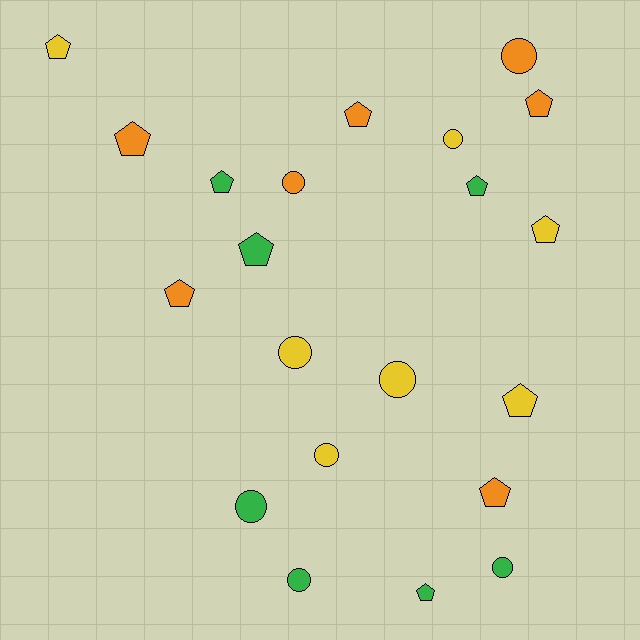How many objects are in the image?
There are 21 objects.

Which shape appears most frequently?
Pentagon, with 12 objects.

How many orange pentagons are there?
There are 5 orange pentagons.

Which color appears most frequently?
Yellow, with 7 objects.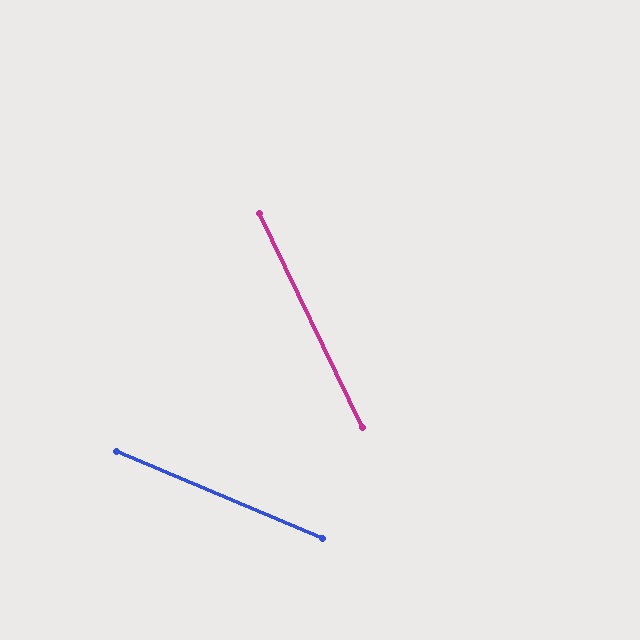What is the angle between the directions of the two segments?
Approximately 41 degrees.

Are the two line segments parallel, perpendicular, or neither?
Neither parallel nor perpendicular — they differ by about 41°.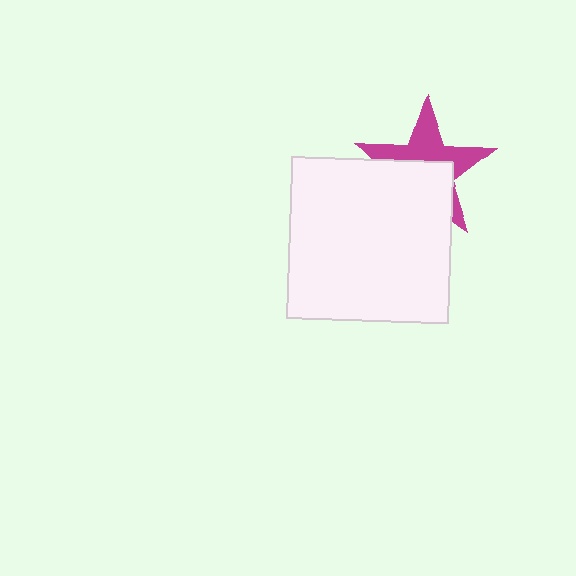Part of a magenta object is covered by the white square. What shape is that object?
It is a star.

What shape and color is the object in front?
The object in front is a white square.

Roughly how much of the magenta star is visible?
About half of it is visible (roughly 49%).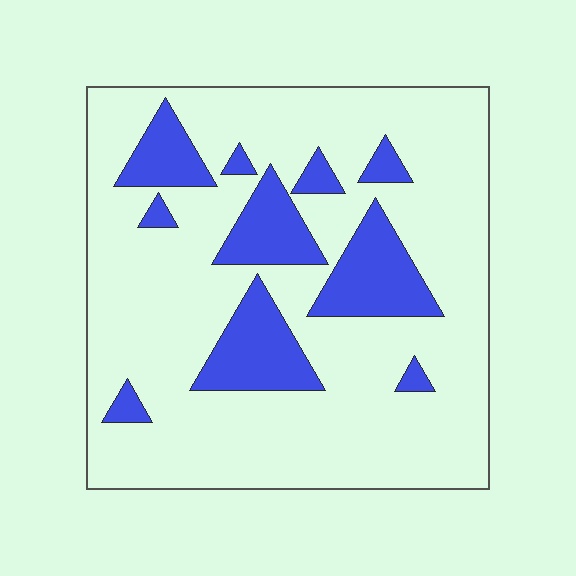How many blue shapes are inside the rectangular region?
10.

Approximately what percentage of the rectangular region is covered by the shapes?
Approximately 20%.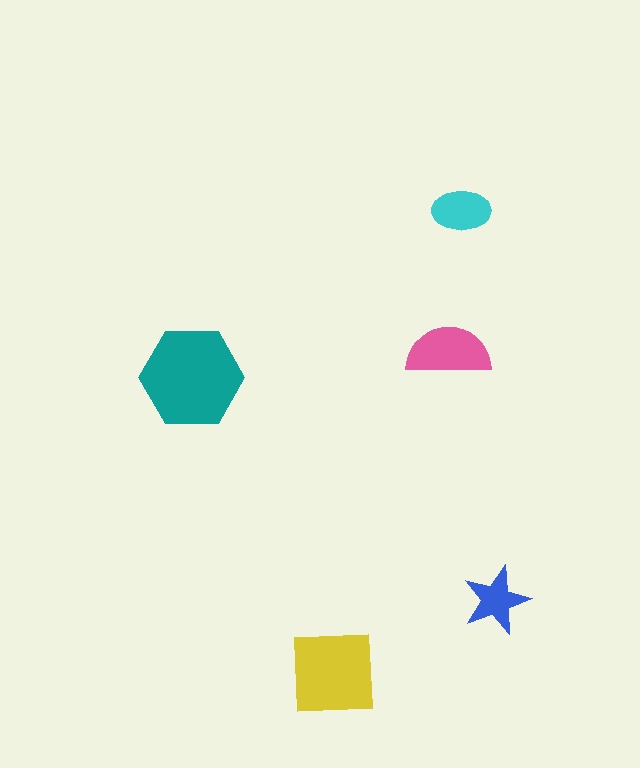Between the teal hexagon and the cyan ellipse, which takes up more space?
The teal hexagon.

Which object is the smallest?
The blue star.